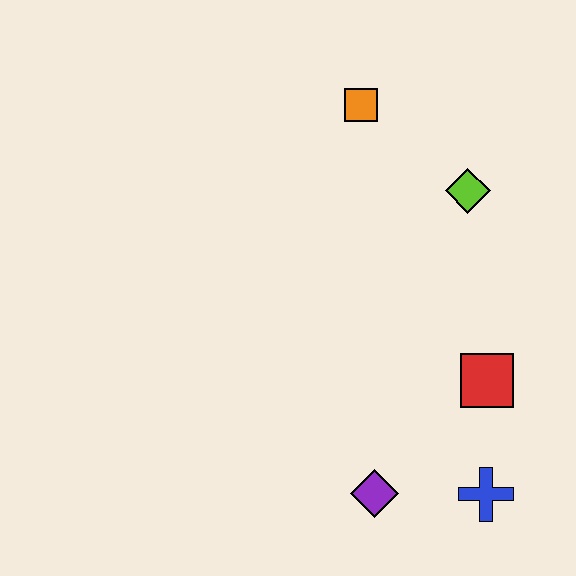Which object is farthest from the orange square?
The blue cross is farthest from the orange square.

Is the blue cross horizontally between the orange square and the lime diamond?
No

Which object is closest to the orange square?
The lime diamond is closest to the orange square.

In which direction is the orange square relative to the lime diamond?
The orange square is to the left of the lime diamond.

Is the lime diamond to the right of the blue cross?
No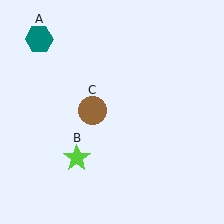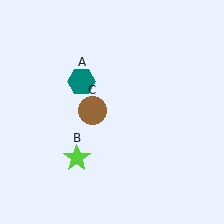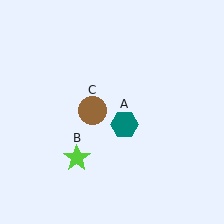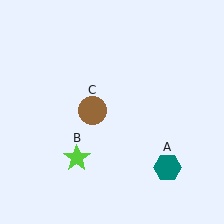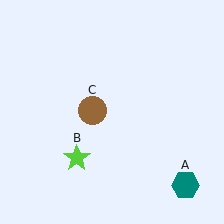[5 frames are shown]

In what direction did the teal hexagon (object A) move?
The teal hexagon (object A) moved down and to the right.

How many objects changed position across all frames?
1 object changed position: teal hexagon (object A).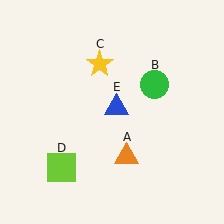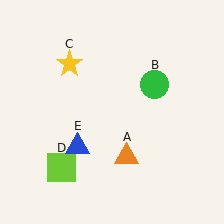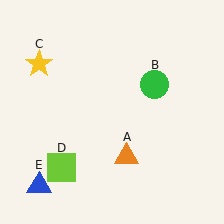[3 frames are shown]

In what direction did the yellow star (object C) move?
The yellow star (object C) moved left.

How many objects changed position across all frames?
2 objects changed position: yellow star (object C), blue triangle (object E).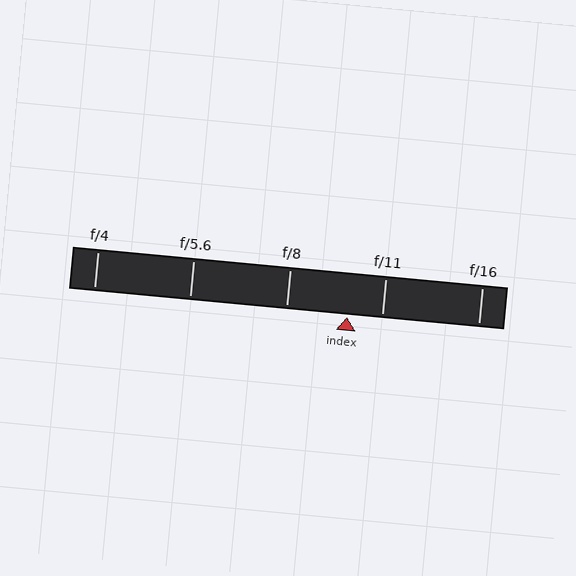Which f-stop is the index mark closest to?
The index mark is closest to f/11.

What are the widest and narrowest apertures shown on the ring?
The widest aperture shown is f/4 and the narrowest is f/16.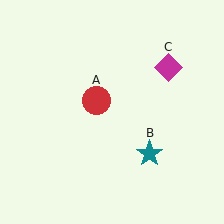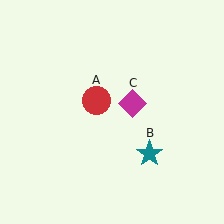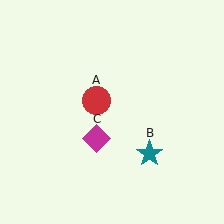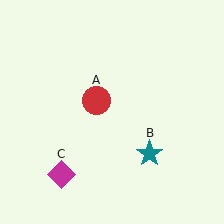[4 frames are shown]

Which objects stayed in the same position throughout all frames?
Red circle (object A) and teal star (object B) remained stationary.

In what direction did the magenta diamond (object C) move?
The magenta diamond (object C) moved down and to the left.